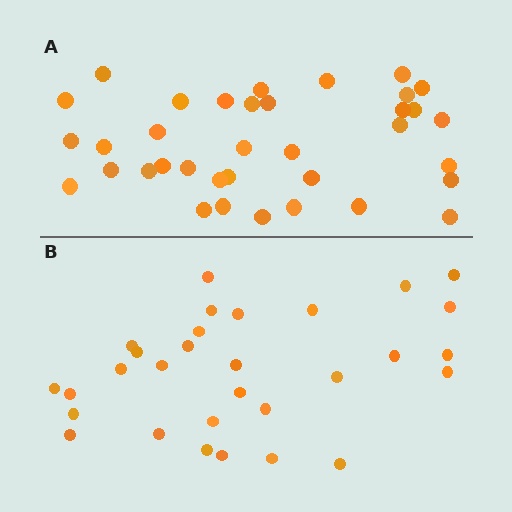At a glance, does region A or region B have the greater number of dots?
Region A (the top region) has more dots.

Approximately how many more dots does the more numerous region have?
Region A has about 6 more dots than region B.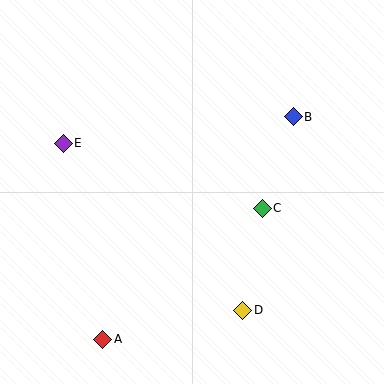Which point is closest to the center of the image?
Point C at (262, 208) is closest to the center.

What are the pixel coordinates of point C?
Point C is at (262, 208).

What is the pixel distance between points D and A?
The distance between D and A is 143 pixels.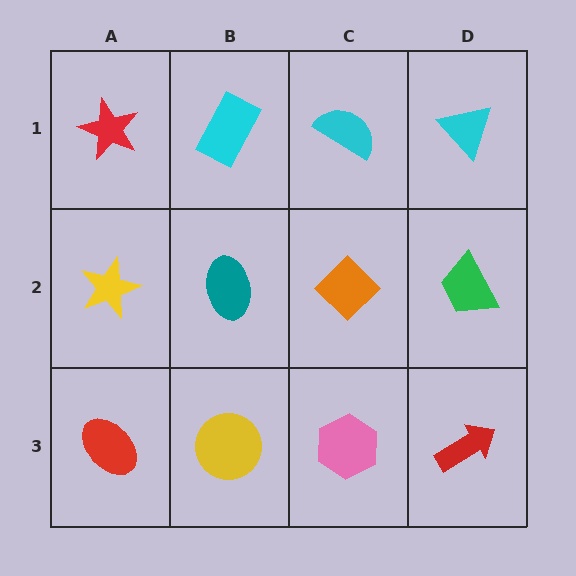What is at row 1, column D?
A cyan triangle.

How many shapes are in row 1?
4 shapes.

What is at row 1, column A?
A red star.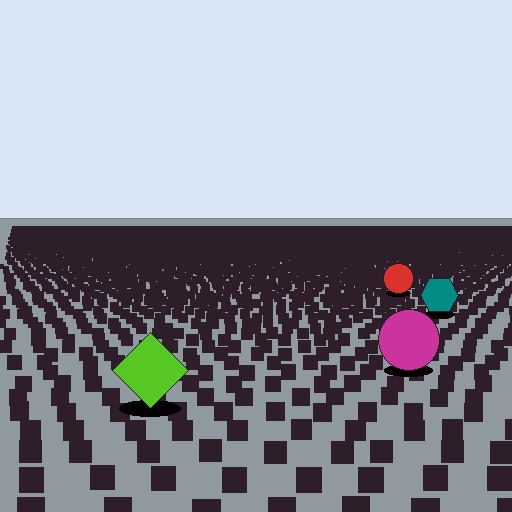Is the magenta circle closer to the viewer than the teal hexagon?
Yes. The magenta circle is closer — you can tell from the texture gradient: the ground texture is coarser near it.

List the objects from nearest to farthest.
From nearest to farthest: the lime diamond, the magenta circle, the teal hexagon, the red circle.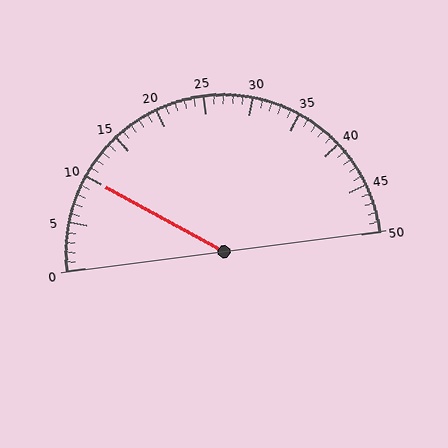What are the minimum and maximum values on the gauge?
The gauge ranges from 0 to 50.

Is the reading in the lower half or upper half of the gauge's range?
The reading is in the lower half of the range (0 to 50).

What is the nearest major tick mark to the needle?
The nearest major tick mark is 10.